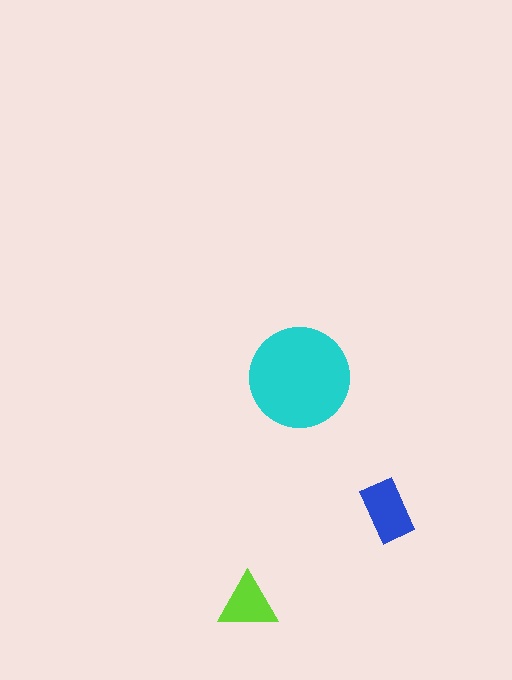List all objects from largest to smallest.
The cyan circle, the blue rectangle, the lime triangle.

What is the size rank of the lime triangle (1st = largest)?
3rd.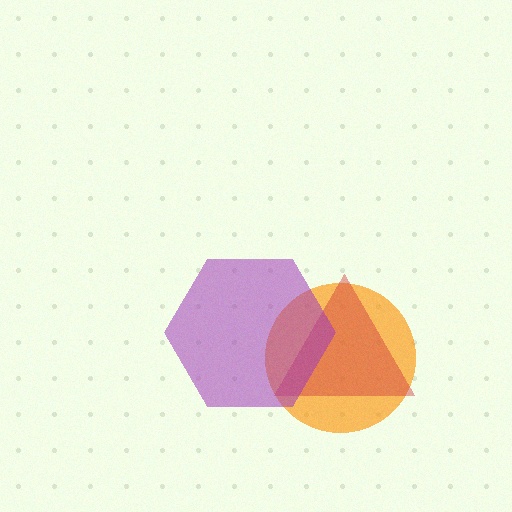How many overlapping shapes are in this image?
There are 3 overlapping shapes in the image.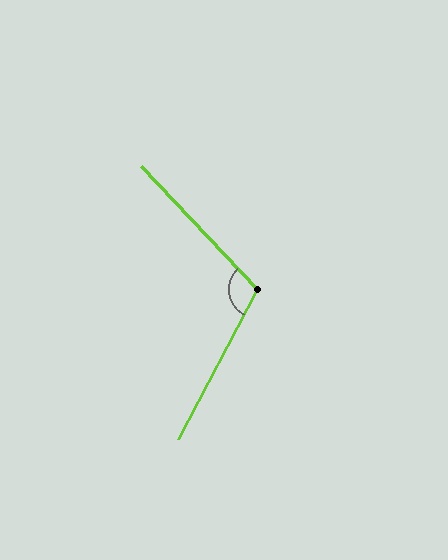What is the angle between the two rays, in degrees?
Approximately 109 degrees.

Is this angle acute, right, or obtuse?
It is obtuse.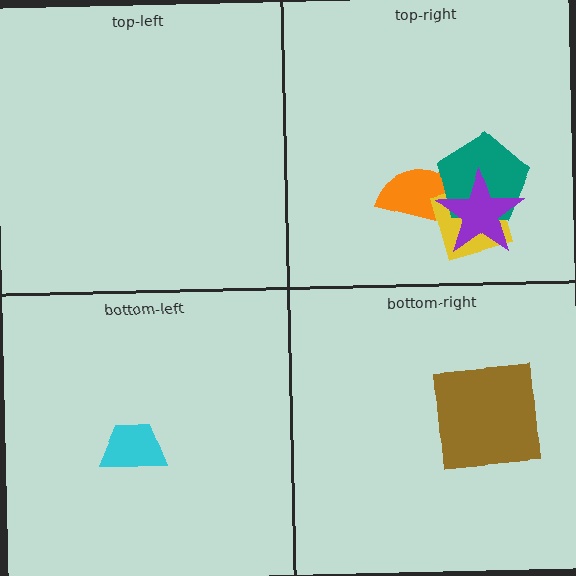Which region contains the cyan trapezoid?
The bottom-left region.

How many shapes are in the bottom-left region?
1.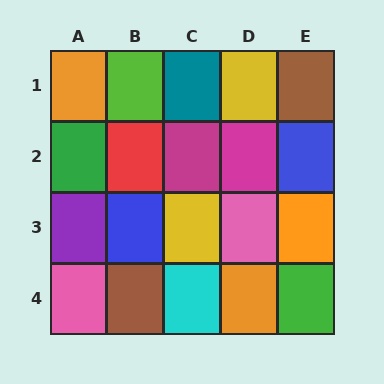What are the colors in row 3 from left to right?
Purple, blue, yellow, pink, orange.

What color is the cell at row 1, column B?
Lime.